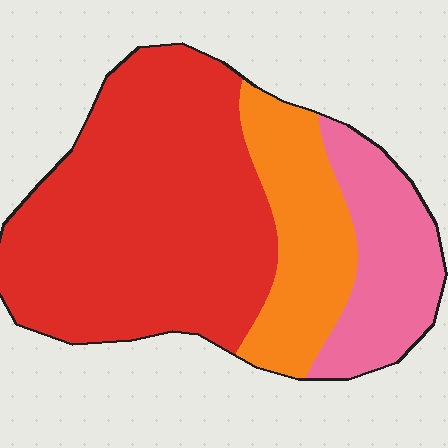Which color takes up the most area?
Red, at roughly 60%.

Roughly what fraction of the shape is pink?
Pink covers 20% of the shape.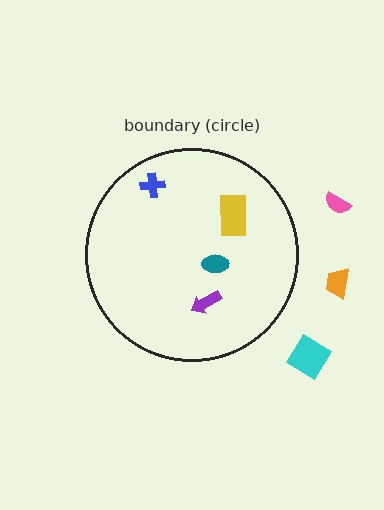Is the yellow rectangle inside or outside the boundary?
Inside.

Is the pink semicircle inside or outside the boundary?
Outside.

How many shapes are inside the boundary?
4 inside, 3 outside.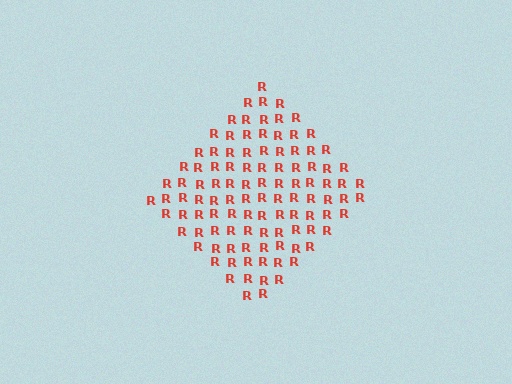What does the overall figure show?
The overall figure shows a diamond.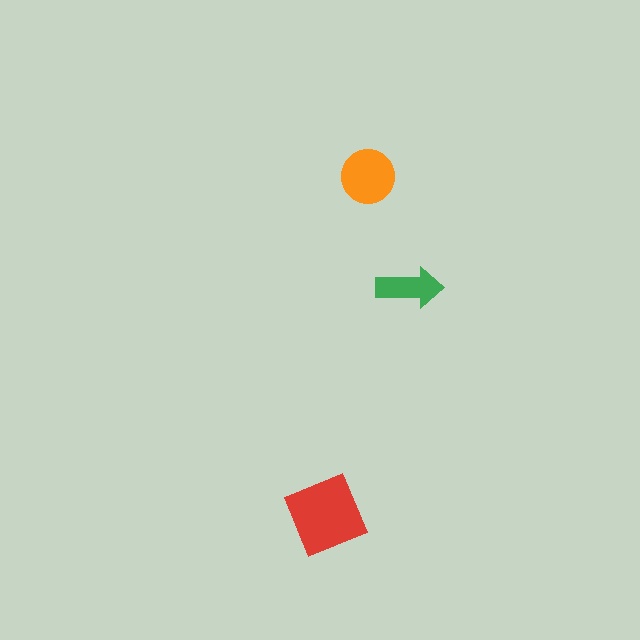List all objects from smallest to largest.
The green arrow, the orange circle, the red square.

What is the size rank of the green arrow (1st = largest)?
3rd.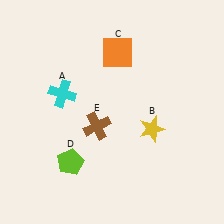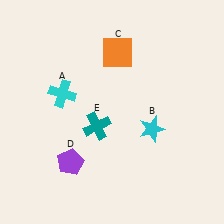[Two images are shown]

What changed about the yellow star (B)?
In Image 1, B is yellow. In Image 2, it changed to cyan.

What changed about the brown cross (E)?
In Image 1, E is brown. In Image 2, it changed to teal.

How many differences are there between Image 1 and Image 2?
There are 3 differences between the two images.